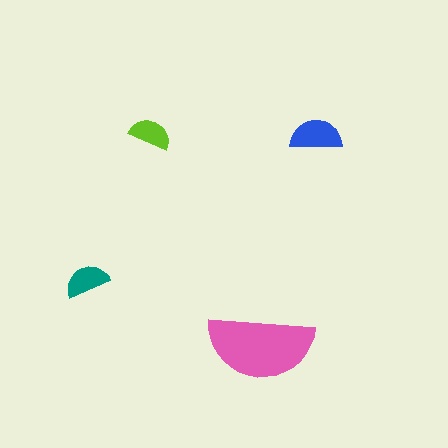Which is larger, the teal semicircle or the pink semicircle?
The pink one.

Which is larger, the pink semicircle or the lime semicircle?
The pink one.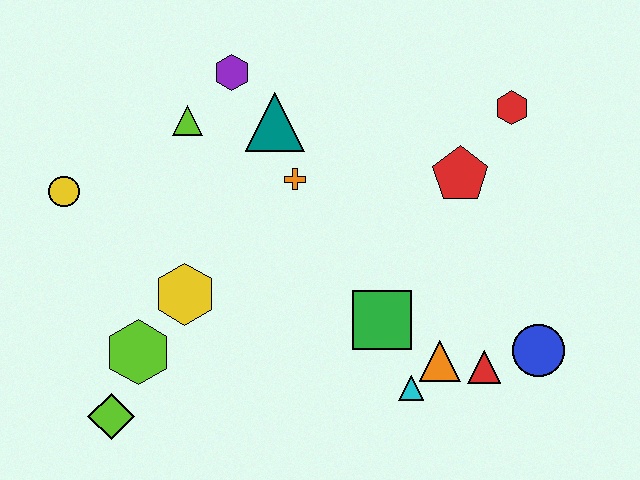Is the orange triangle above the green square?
No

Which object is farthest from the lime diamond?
The red hexagon is farthest from the lime diamond.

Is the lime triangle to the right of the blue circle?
No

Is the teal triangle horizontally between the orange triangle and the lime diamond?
Yes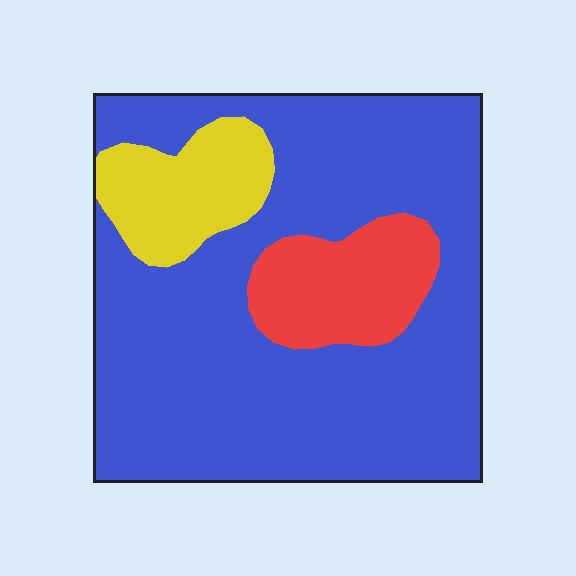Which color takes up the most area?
Blue, at roughly 75%.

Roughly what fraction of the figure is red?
Red takes up about one eighth (1/8) of the figure.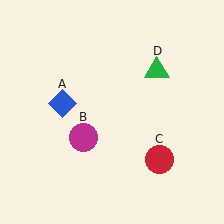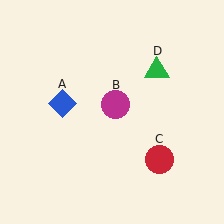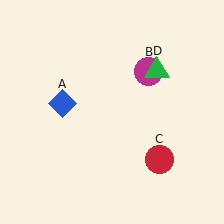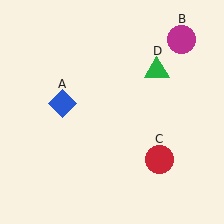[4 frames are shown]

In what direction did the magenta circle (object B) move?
The magenta circle (object B) moved up and to the right.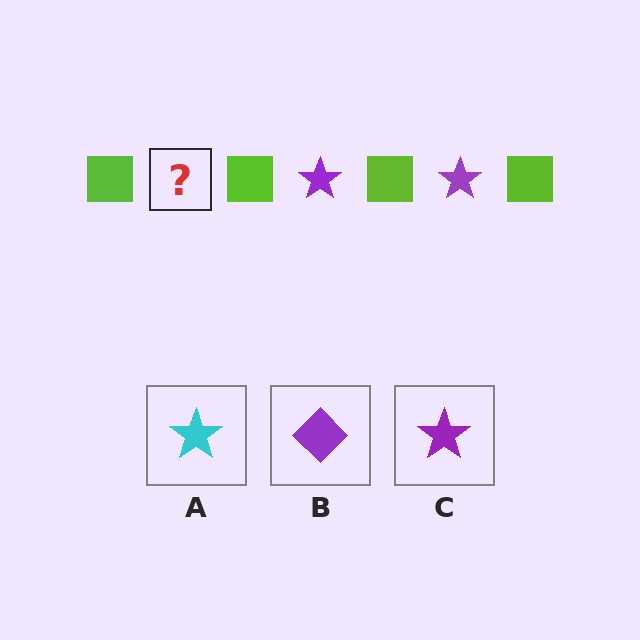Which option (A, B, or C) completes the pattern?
C.